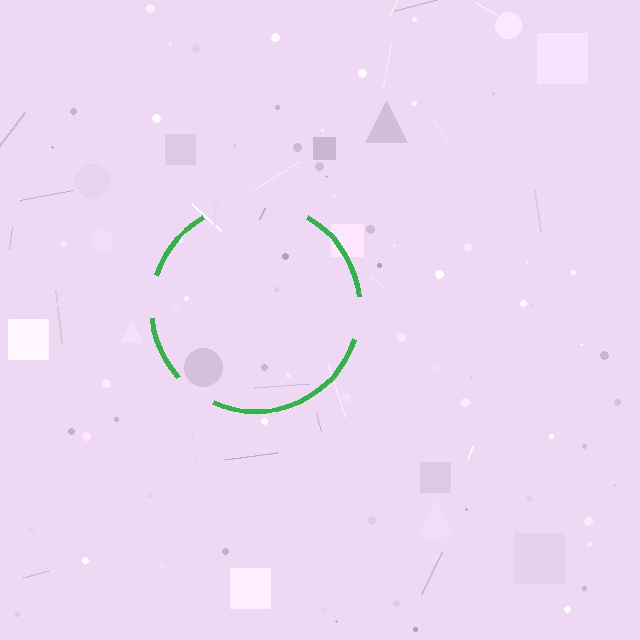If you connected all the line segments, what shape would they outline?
They would outline a circle.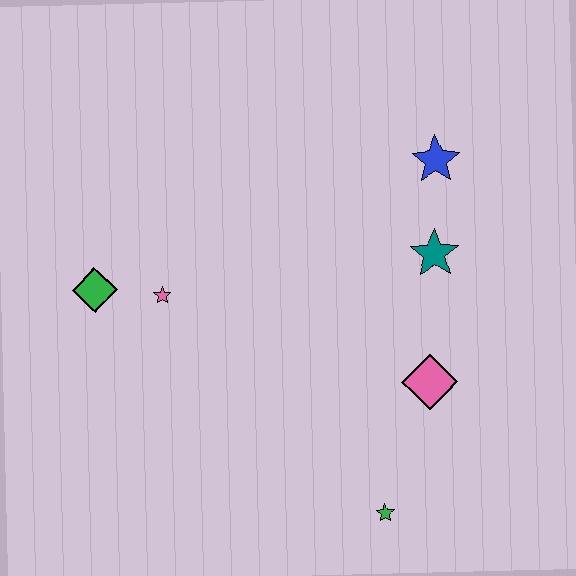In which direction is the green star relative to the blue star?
The green star is below the blue star.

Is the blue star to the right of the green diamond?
Yes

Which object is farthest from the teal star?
The green diamond is farthest from the teal star.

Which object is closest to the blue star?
The teal star is closest to the blue star.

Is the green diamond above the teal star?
No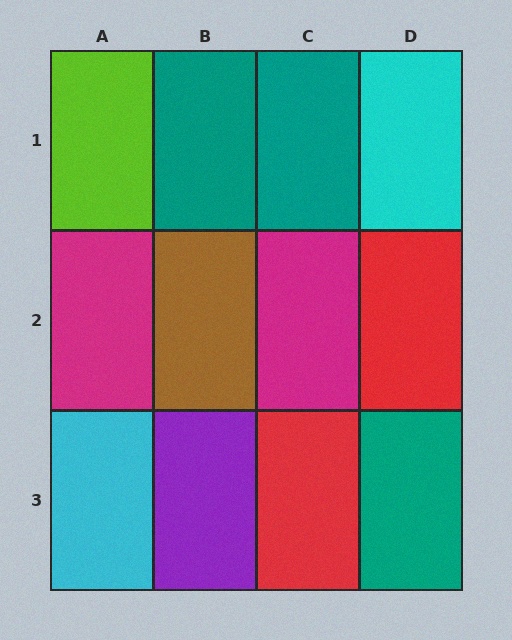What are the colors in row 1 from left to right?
Lime, teal, teal, cyan.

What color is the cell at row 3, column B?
Purple.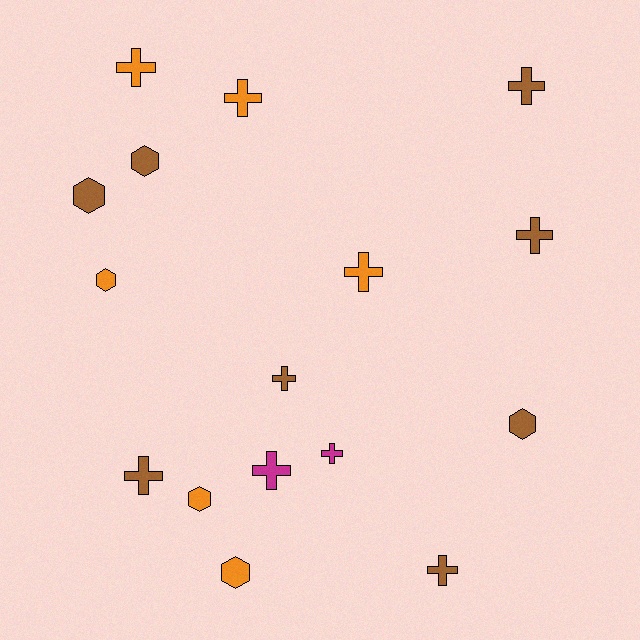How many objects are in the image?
There are 16 objects.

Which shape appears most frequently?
Cross, with 10 objects.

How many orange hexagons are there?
There are 3 orange hexagons.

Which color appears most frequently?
Brown, with 8 objects.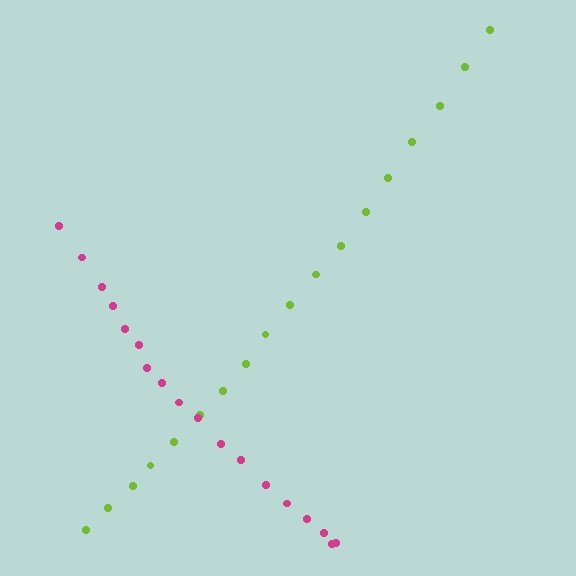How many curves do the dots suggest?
There are 2 distinct paths.